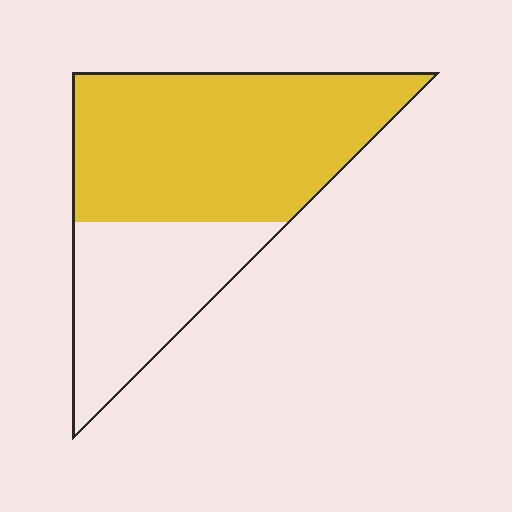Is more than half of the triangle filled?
Yes.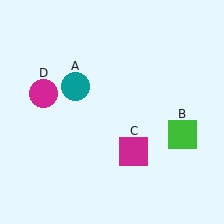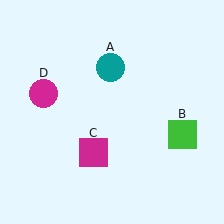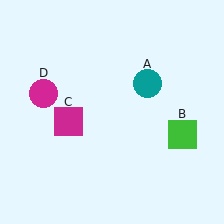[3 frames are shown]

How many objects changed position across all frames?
2 objects changed position: teal circle (object A), magenta square (object C).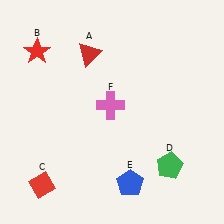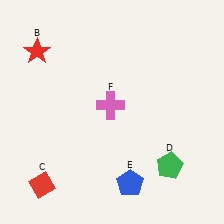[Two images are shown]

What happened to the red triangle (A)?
The red triangle (A) was removed in Image 2. It was in the top-left area of Image 1.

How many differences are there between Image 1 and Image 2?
There is 1 difference between the two images.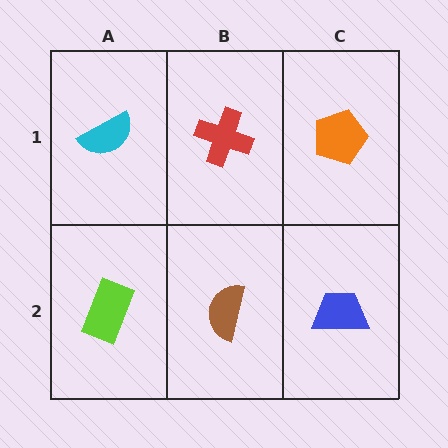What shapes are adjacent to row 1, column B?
A brown semicircle (row 2, column B), a cyan semicircle (row 1, column A), an orange pentagon (row 1, column C).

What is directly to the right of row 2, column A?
A brown semicircle.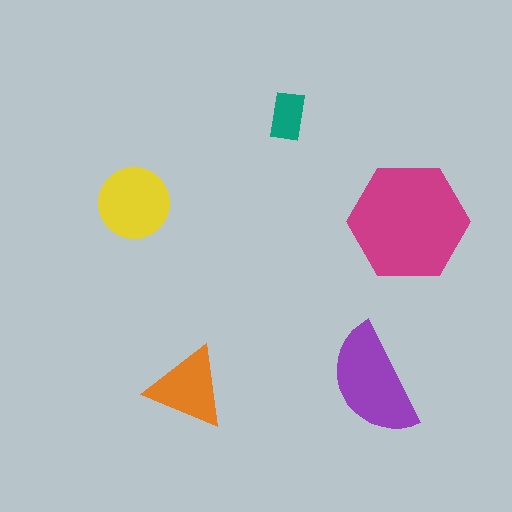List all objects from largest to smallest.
The magenta hexagon, the purple semicircle, the yellow circle, the orange triangle, the teal rectangle.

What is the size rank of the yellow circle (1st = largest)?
3rd.